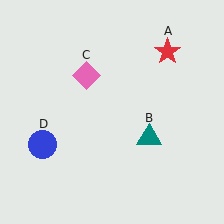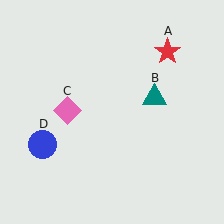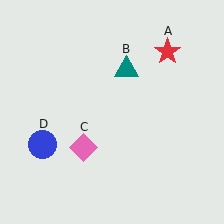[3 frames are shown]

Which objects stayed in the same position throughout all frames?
Red star (object A) and blue circle (object D) remained stationary.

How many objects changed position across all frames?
2 objects changed position: teal triangle (object B), pink diamond (object C).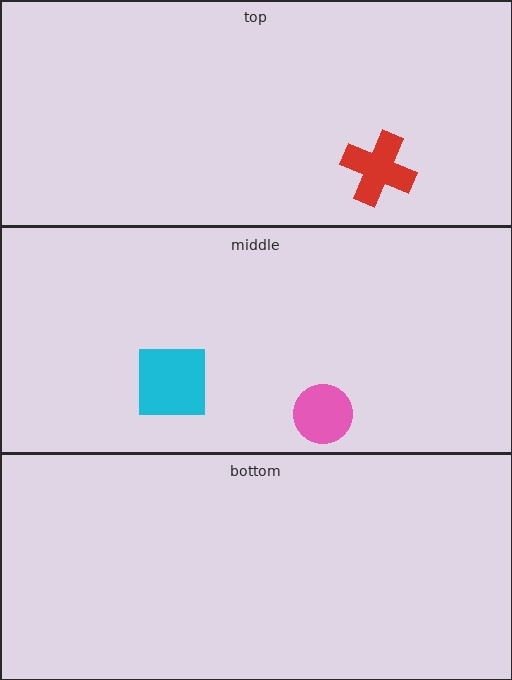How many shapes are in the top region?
1.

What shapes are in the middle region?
The pink circle, the cyan square.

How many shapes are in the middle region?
2.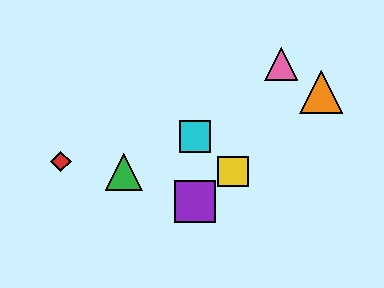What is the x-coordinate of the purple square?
The purple square is at x≈195.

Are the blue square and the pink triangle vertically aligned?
No, the blue square is at x≈195 and the pink triangle is at x≈281.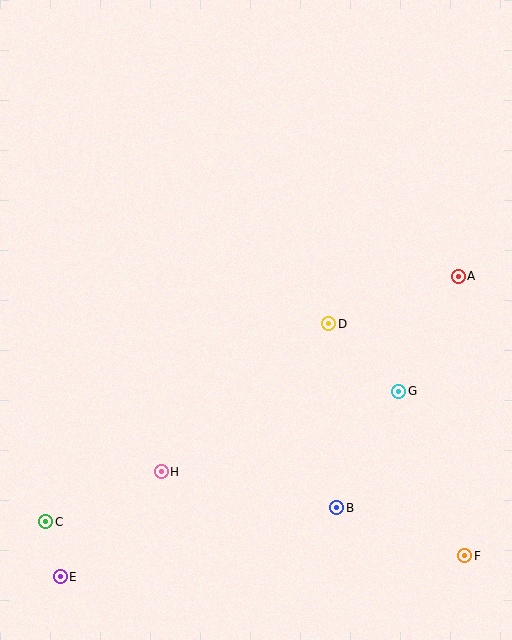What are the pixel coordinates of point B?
Point B is at (337, 508).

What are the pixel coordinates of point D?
Point D is at (329, 324).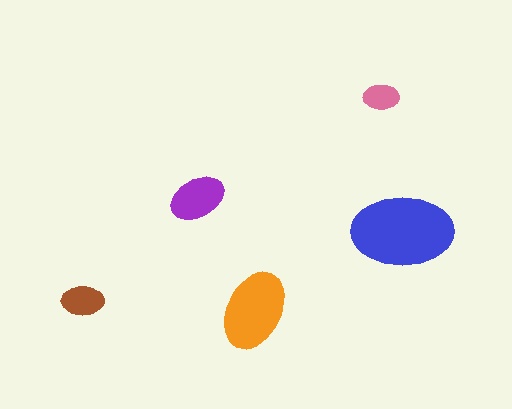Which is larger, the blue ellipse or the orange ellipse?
The blue one.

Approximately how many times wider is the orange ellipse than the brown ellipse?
About 2 times wider.